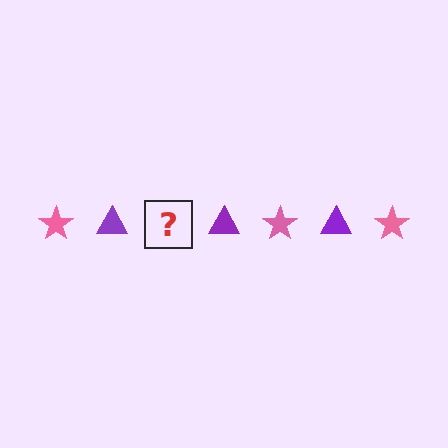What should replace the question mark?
The question mark should be replaced with a pink star.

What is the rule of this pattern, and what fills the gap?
The rule is that the pattern alternates between pink star and purple triangle. The gap should be filled with a pink star.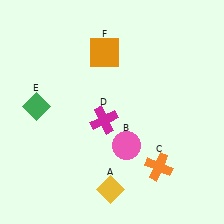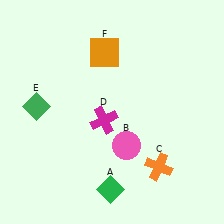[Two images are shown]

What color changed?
The diamond (A) changed from yellow in Image 1 to green in Image 2.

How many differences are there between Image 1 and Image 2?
There is 1 difference between the two images.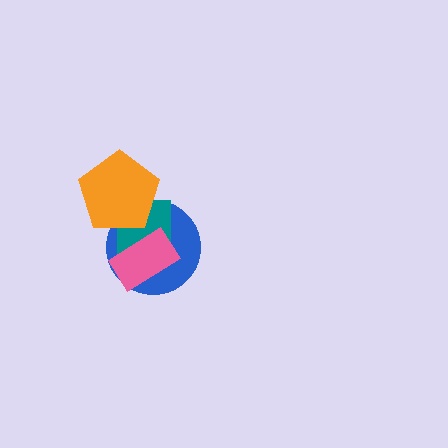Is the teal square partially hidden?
Yes, it is partially covered by another shape.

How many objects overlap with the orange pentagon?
2 objects overlap with the orange pentagon.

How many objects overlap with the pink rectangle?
2 objects overlap with the pink rectangle.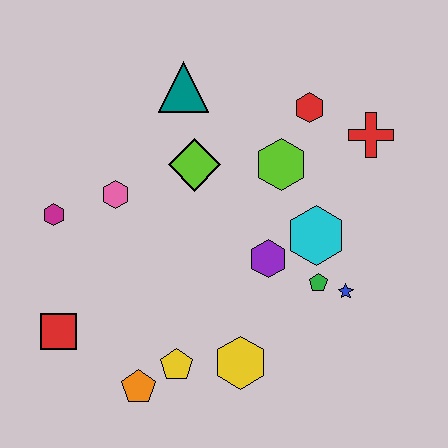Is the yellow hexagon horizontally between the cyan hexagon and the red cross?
No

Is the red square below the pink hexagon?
Yes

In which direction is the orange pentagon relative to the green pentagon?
The orange pentagon is to the left of the green pentagon.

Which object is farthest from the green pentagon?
The magenta hexagon is farthest from the green pentagon.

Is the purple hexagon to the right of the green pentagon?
No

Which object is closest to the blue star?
The green pentagon is closest to the blue star.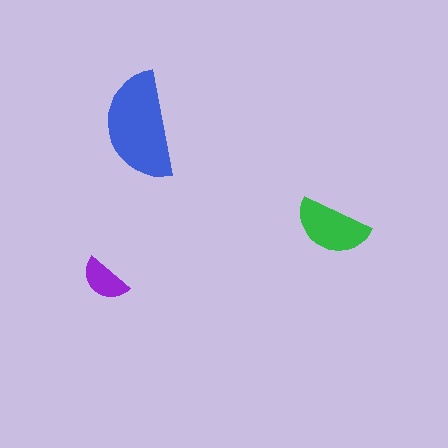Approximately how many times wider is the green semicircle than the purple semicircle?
About 1.5 times wider.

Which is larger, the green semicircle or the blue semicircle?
The blue one.